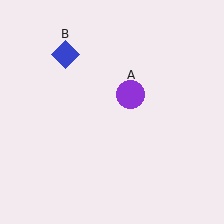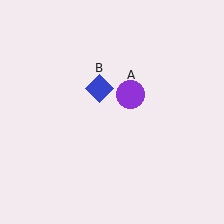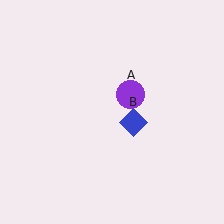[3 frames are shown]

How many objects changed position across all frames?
1 object changed position: blue diamond (object B).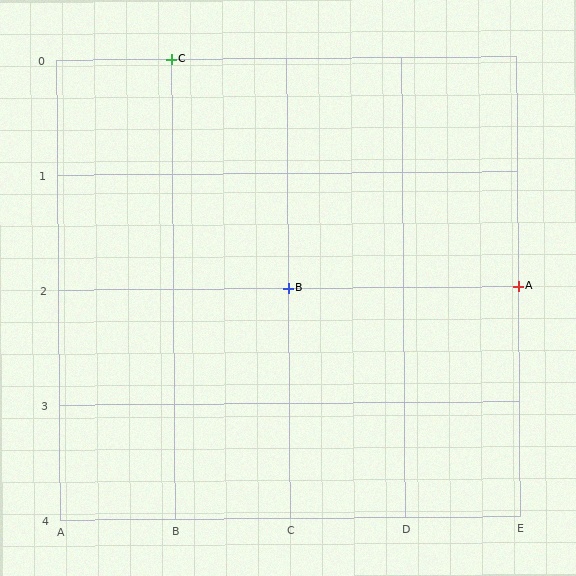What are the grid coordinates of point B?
Point B is at grid coordinates (C, 2).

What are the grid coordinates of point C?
Point C is at grid coordinates (B, 0).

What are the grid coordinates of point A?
Point A is at grid coordinates (E, 2).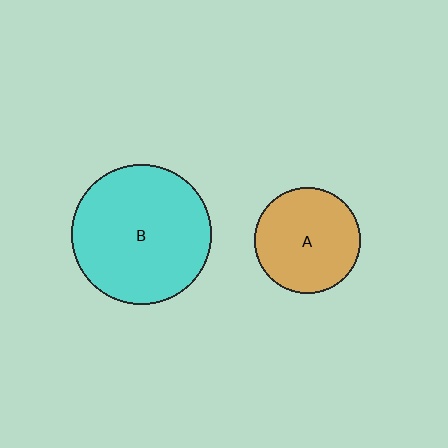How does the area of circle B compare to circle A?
Approximately 1.7 times.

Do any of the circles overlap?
No, none of the circles overlap.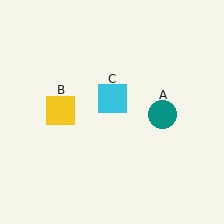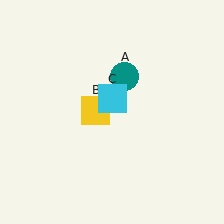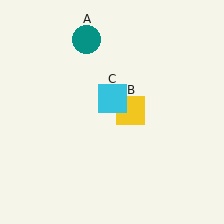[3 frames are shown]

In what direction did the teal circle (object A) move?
The teal circle (object A) moved up and to the left.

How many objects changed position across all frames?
2 objects changed position: teal circle (object A), yellow square (object B).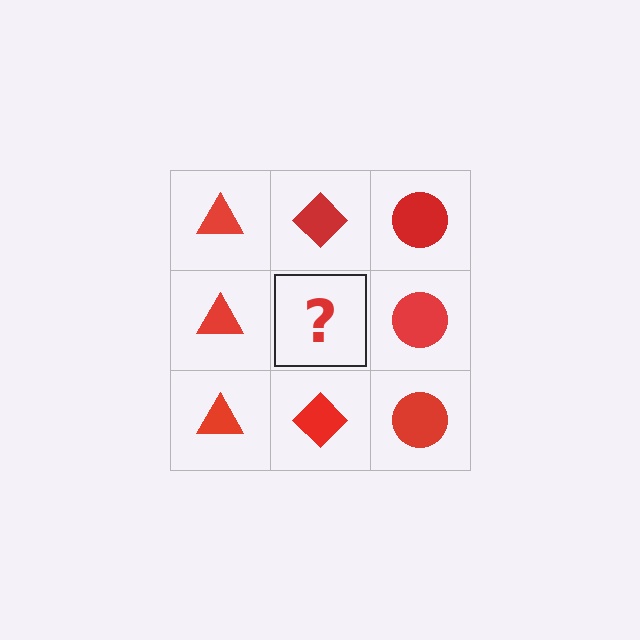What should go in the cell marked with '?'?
The missing cell should contain a red diamond.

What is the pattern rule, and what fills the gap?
The rule is that each column has a consistent shape. The gap should be filled with a red diamond.